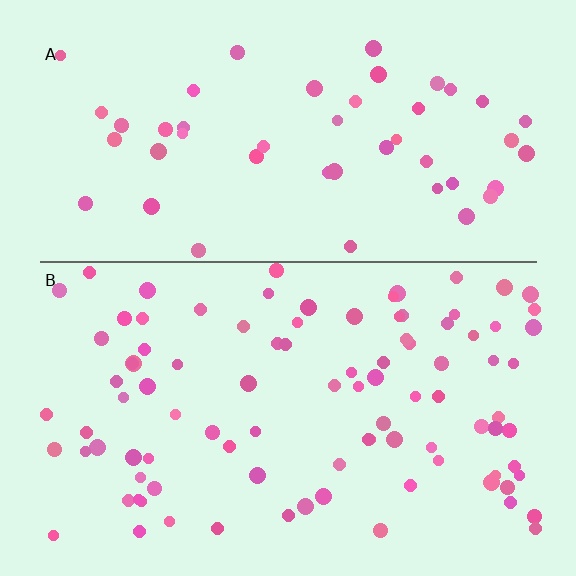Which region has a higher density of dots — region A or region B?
B (the bottom).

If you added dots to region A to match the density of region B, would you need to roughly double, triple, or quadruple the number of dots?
Approximately double.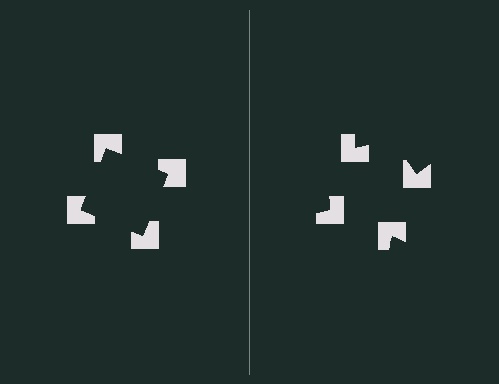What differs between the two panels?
The notched squares are positioned identically on both sides; only the wedge orientations differ. On the left they align to a square; on the right they are misaligned.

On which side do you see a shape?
An illusory square appears on the left side. On the right side the wedge cuts are rotated, so no coherent shape forms.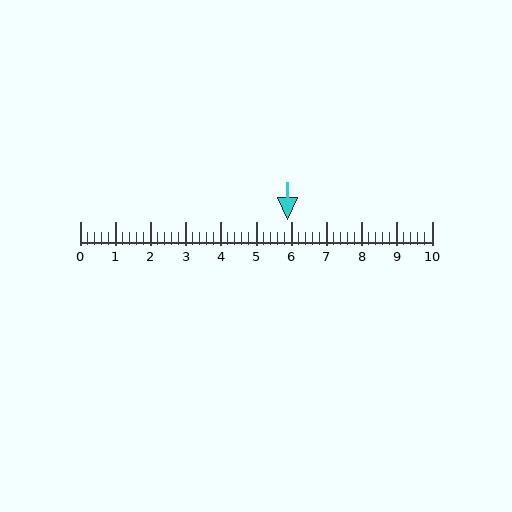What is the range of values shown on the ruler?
The ruler shows values from 0 to 10.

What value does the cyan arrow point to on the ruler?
The cyan arrow points to approximately 5.9.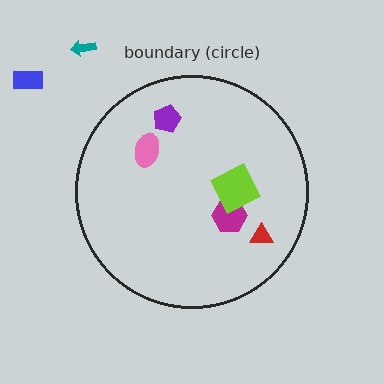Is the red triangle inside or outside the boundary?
Inside.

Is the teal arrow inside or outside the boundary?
Outside.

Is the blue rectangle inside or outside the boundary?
Outside.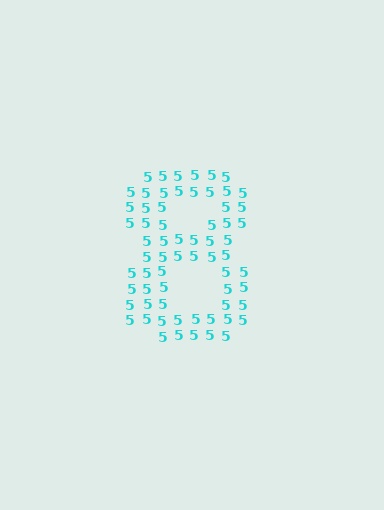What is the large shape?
The large shape is the digit 8.